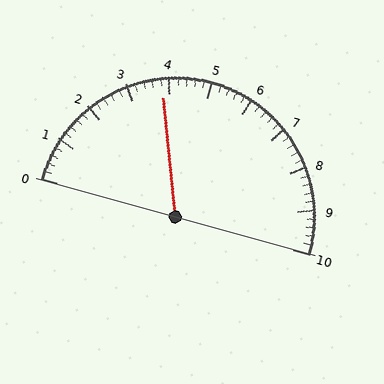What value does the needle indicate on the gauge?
The needle indicates approximately 3.8.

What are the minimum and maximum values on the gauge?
The gauge ranges from 0 to 10.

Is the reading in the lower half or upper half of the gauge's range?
The reading is in the lower half of the range (0 to 10).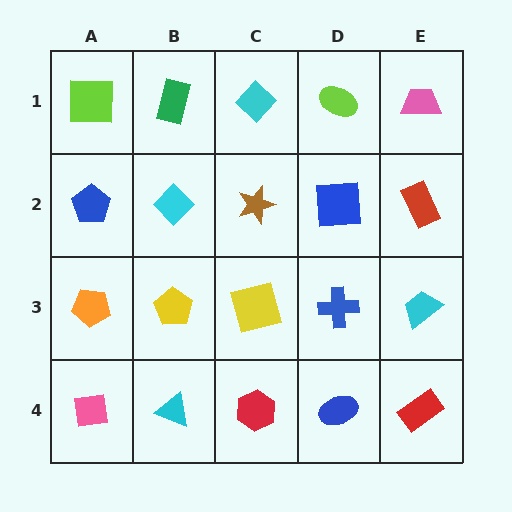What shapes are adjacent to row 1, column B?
A cyan diamond (row 2, column B), a lime square (row 1, column A), a cyan diamond (row 1, column C).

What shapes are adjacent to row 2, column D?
A lime ellipse (row 1, column D), a blue cross (row 3, column D), a brown star (row 2, column C), a red rectangle (row 2, column E).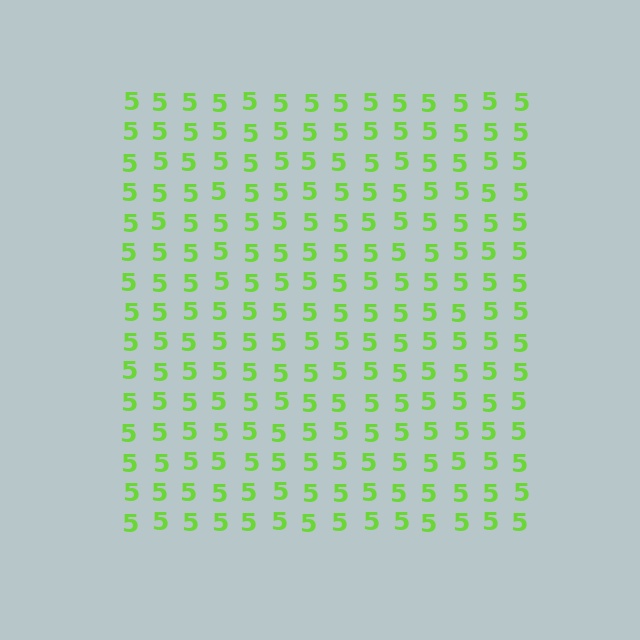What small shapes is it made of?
It is made of small digit 5's.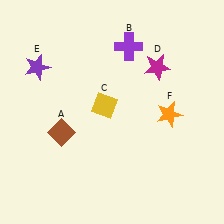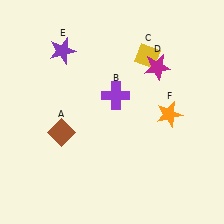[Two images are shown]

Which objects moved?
The objects that moved are: the purple cross (B), the yellow diamond (C), the purple star (E).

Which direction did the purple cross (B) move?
The purple cross (B) moved down.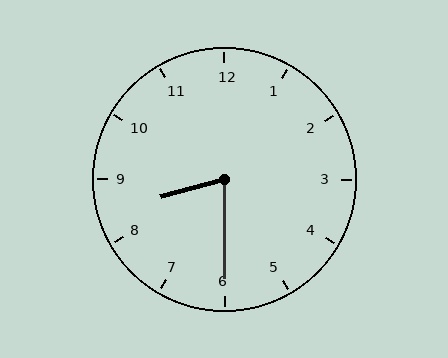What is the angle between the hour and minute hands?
Approximately 75 degrees.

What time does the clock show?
8:30.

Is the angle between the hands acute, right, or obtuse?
It is acute.